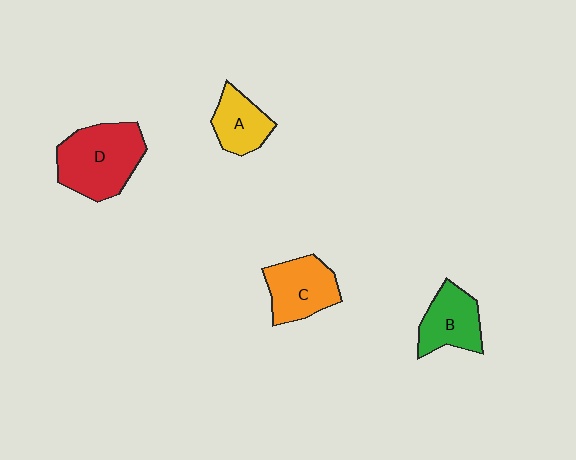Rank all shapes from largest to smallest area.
From largest to smallest: D (red), C (orange), B (green), A (yellow).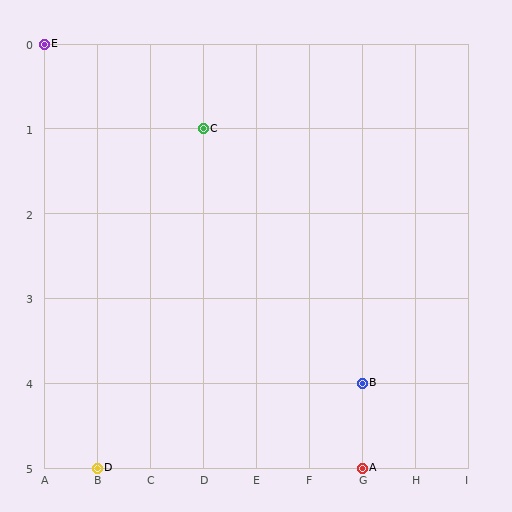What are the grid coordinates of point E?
Point E is at grid coordinates (A, 0).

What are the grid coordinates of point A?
Point A is at grid coordinates (G, 5).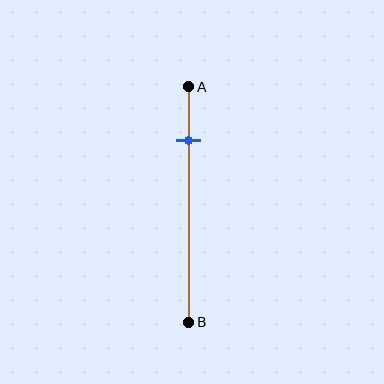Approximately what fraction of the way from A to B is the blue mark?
The blue mark is approximately 25% of the way from A to B.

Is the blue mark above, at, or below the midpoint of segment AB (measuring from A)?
The blue mark is above the midpoint of segment AB.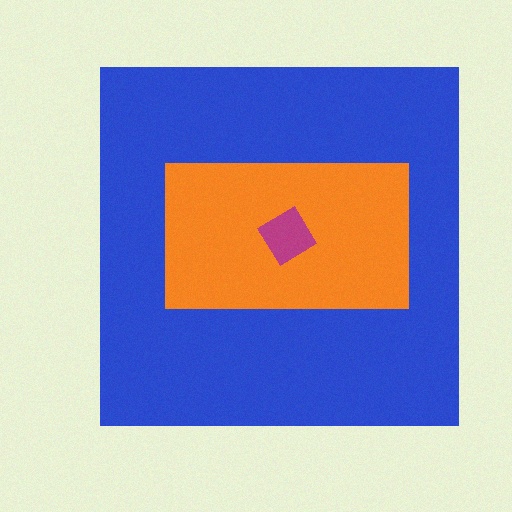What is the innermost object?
The magenta diamond.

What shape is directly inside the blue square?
The orange rectangle.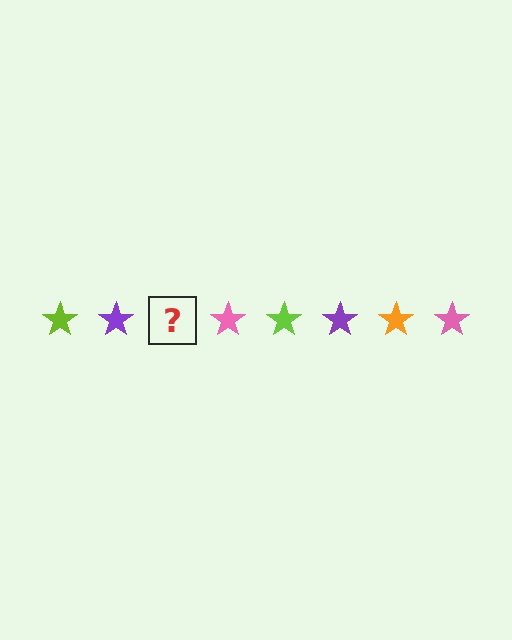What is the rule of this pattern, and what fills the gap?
The rule is that the pattern cycles through lime, purple, orange, pink stars. The gap should be filled with an orange star.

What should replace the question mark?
The question mark should be replaced with an orange star.